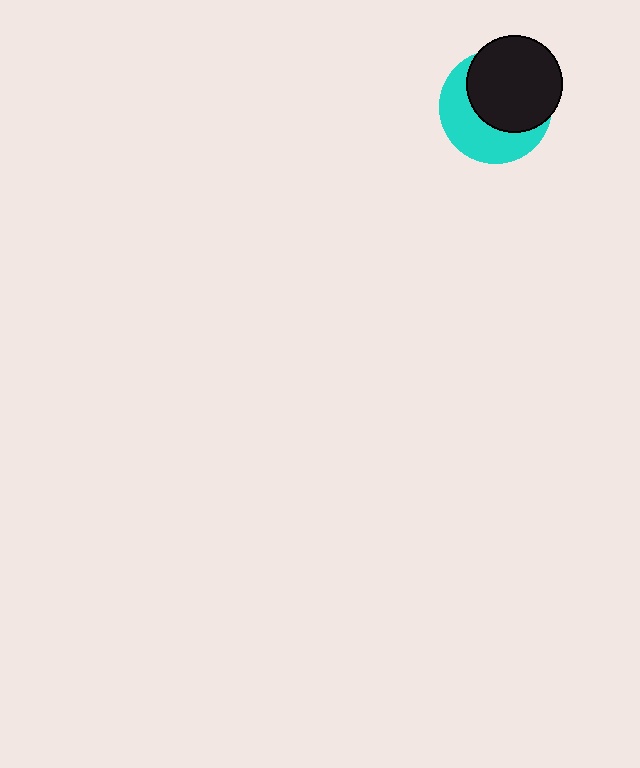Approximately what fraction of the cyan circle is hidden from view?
Roughly 55% of the cyan circle is hidden behind the black circle.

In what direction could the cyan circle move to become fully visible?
The cyan circle could move toward the lower-left. That would shift it out from behind the black circle entirely.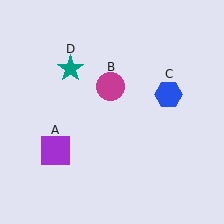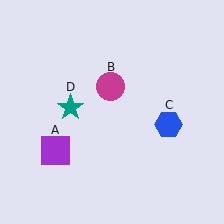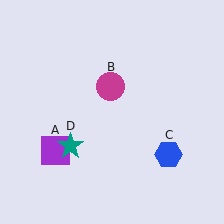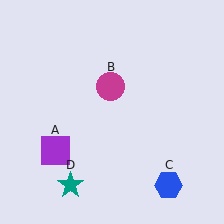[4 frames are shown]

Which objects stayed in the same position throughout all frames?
Purple square (object A) and magenta circle (object B) remained stationary.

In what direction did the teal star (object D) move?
The teal star (object D) moved down.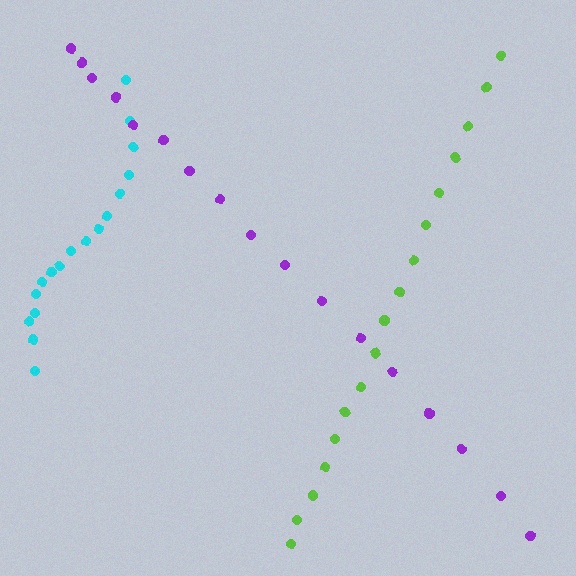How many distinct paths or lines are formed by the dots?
There are 3 distinct paths.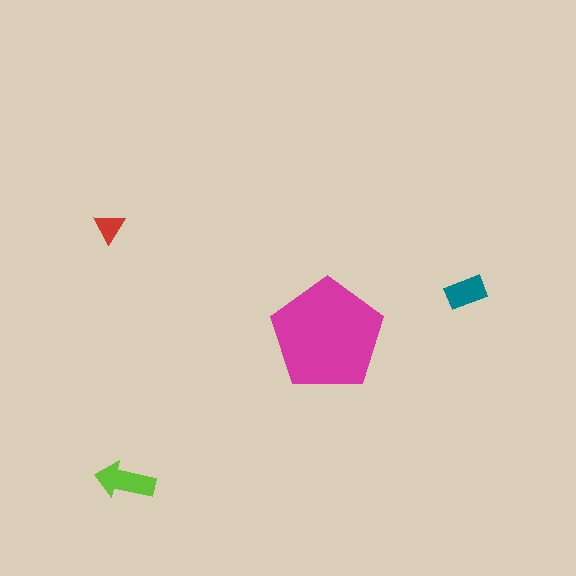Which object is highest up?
The red triangle is topmost.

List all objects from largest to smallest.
The magenta pentagon, the lime arrow, the teal rectangle, the red triangle.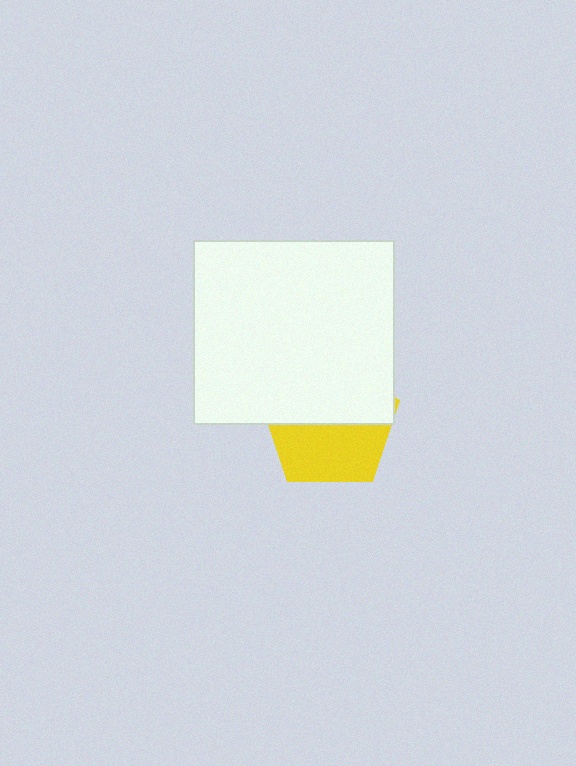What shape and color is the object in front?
The object in front is a white rectangle.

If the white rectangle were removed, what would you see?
You would see the complete yellow pentagon.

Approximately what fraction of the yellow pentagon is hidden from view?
Roughly 54% of the yellow pentagon is hidden behind the white rectangle.